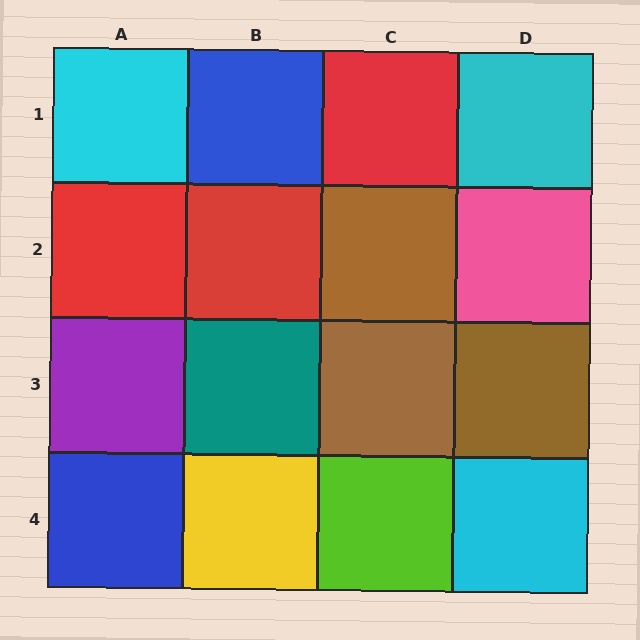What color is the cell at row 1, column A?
Cyan.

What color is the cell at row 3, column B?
Teal.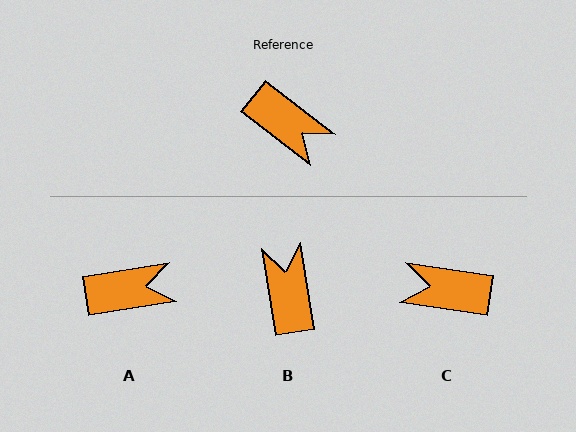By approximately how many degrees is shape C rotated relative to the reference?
Approximately 151 degrees clockwise.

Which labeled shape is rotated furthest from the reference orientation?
C, about 151 degrees away.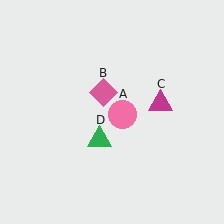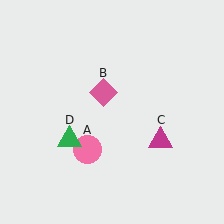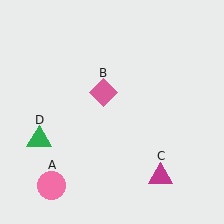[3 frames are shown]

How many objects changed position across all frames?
3 objects changed position: pink circle (object A), magenta triangle (object C), green triangle (object D).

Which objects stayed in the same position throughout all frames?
Pink diamond (object B) remained stationary.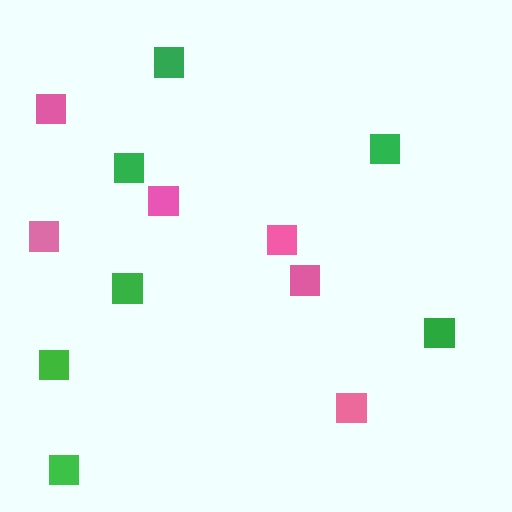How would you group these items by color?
There are 2 groups: one group of green squares (7) and one group of pink squares (6).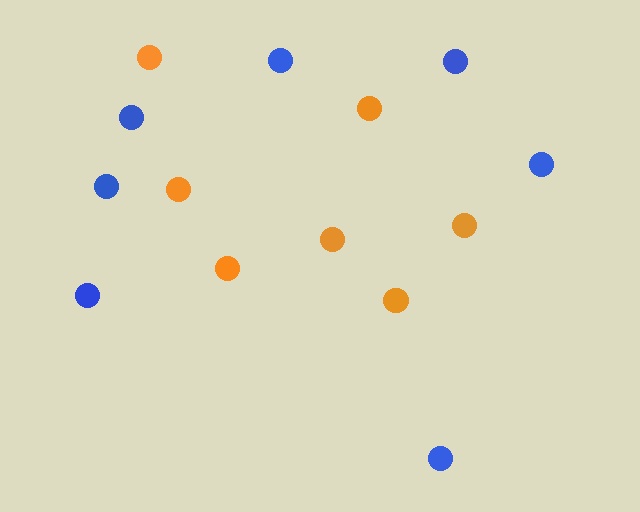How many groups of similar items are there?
There are 2 groups: one group of blue circles (7) and one group of orange circles (7).